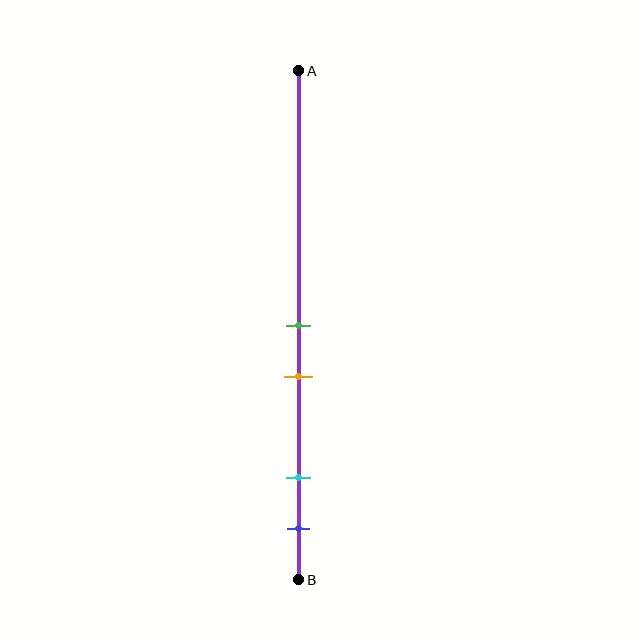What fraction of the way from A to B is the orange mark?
The orange mark is approximately 60% (0.6) of the way from A to B.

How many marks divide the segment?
There are 4 marks dividing the segment.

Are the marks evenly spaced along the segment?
No, the marks are not evenly spaced.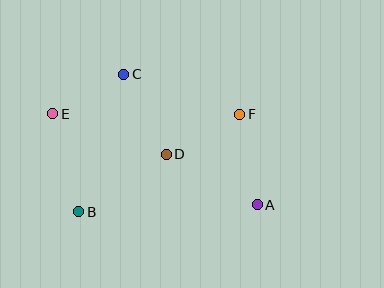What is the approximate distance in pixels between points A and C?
The distance between A and C is approximately 187 pixels.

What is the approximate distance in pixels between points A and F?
The distance between A and F is approximately 92 pixels.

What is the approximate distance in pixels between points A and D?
The distance between A and D is approximately 104 pixels.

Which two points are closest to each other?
Points C and E are closest to each other.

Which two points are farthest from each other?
Points A and E are farthest from each other.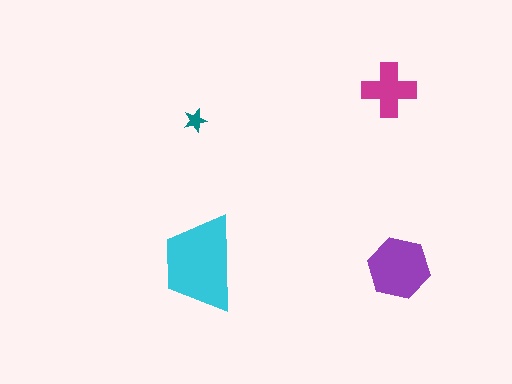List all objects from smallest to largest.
The teal star, the magenta cross, the purple hexagon, the cyan trapezoid.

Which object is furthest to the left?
The teal star is leftmost.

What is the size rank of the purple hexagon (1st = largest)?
2nd.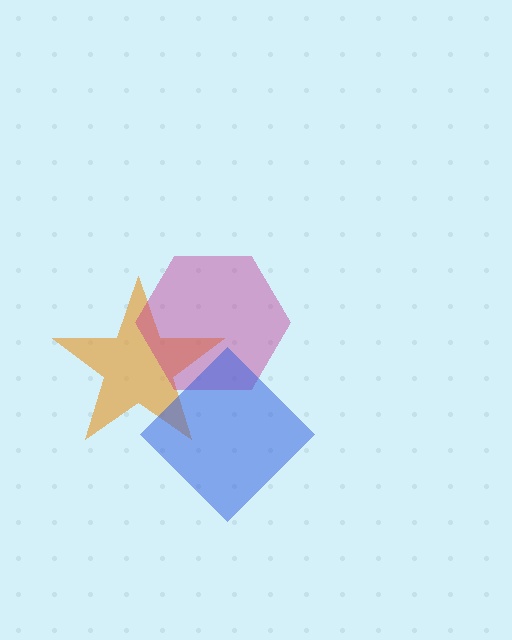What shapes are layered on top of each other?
The layered shapes are: an orange star, a magenta hexagon, a blue diamond.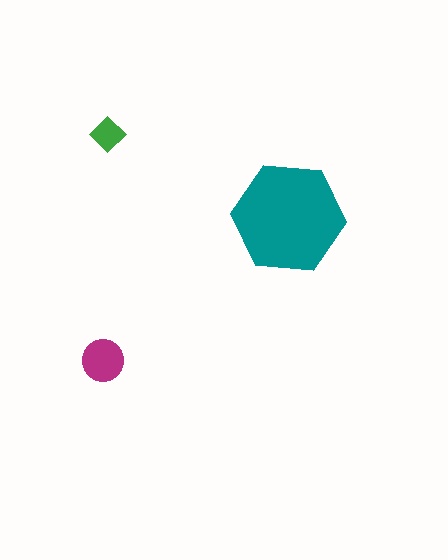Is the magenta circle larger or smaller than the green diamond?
Larger.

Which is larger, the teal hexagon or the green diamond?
The teal hexagon.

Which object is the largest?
The teal hexagon.